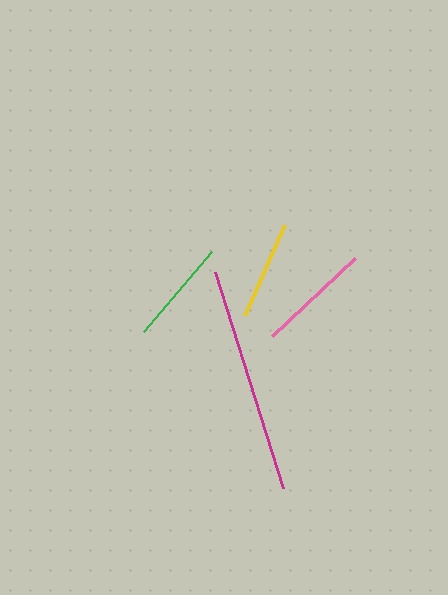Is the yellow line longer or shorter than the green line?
The green line is longer than the yellow line.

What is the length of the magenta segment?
The magenta segment is approximately 227 pixels long.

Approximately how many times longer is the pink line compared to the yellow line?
The pink line is approximately 1.1 times the length of the yellow line.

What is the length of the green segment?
The green segment is approximately 105 pixels long.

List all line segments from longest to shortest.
From longest to shortest: magenta, pink, green, yellow.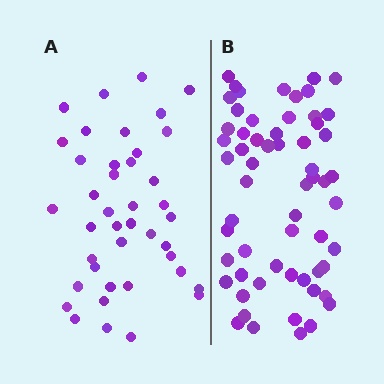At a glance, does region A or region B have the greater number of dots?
Region B (the right region) has more dots.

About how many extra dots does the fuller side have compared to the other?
Region B has approximately 20 more dots than region A.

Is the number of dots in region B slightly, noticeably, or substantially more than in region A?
Region B has substantially more. The ratio is roughly 1.5 to 1.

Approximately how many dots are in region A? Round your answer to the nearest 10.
About 40 dots. (The exact count is 41, which rounds to 40.)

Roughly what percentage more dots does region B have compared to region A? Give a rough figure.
About 45% more.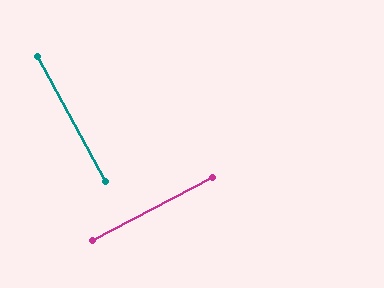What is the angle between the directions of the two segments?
Approximately 89 degrees.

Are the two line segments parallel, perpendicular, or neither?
Perpendicular — they meet at approximately 89°.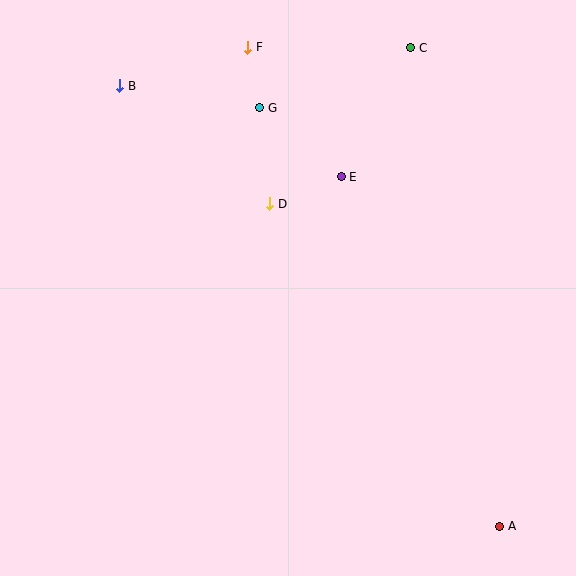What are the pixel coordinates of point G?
Point G is at (260, 108).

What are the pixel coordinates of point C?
Point C is at (411, 48).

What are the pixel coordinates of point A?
Point A is at (500, 526).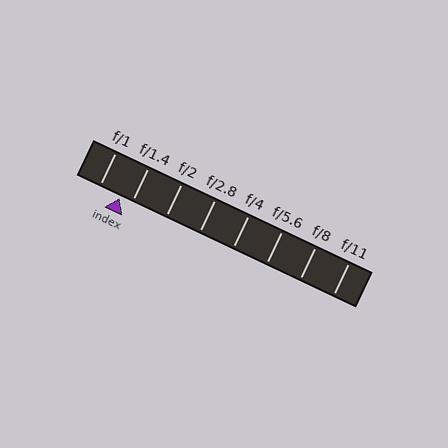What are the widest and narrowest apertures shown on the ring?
The widest aperture shown is f/1 and the narrowest is f/11.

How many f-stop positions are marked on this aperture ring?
There are 8 f-stop positions marked.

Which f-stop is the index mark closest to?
The index mark is closest to f/1.4.